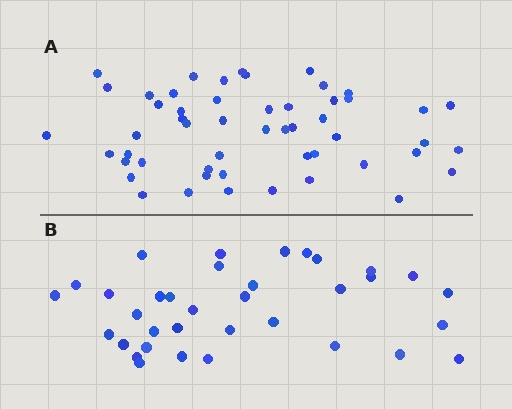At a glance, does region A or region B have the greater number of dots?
Region A (the top region) has more dots.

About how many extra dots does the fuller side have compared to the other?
Region A has approximately 15 more dots than region B.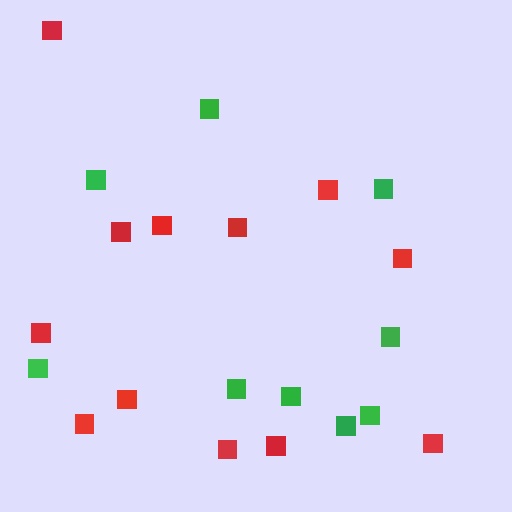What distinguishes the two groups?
There are 2 groups: one group of green squares (9) and one group of red squares (12).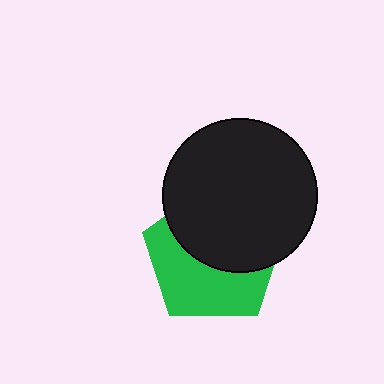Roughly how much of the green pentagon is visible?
About half of it is visible (roughly 48%).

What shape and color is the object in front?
The object in front is a black circle.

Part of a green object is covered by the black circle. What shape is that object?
It is a pentagon.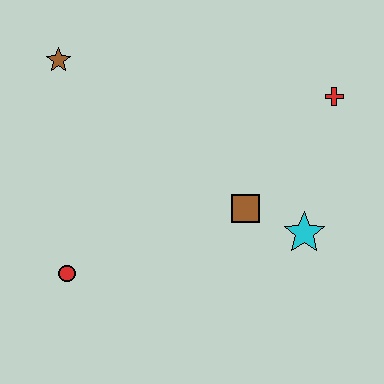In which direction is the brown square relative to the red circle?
The brown square is to the right of the red circle.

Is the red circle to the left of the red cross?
Yes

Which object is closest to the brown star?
The red circle is closest to the brown star.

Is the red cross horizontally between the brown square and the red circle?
No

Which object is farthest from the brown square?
The brown star is farthest from the brown square.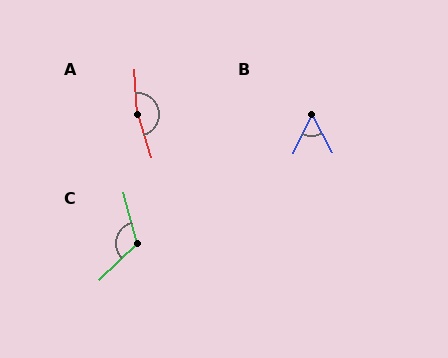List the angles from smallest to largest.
B (54°), C (119°), A (166°).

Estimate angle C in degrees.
Approximately 119 degrees.